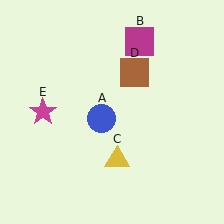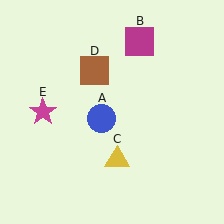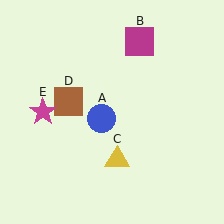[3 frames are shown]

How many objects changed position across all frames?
1 object changed position: brown square (object D).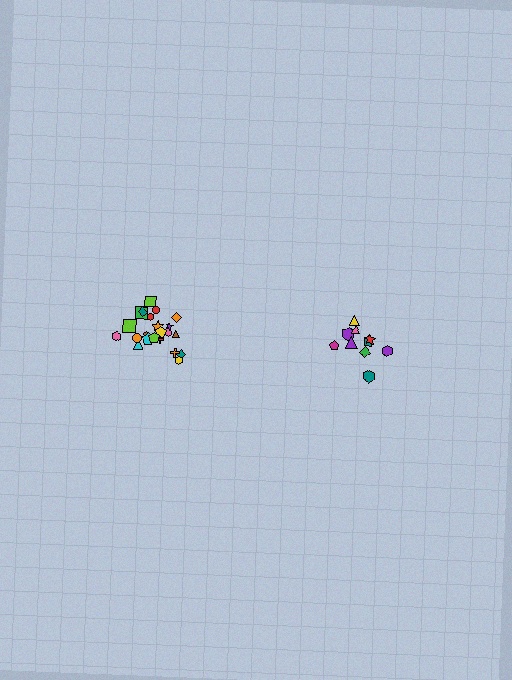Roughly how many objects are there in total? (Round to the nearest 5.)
Roughly 30 objects in total.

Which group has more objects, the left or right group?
The left group.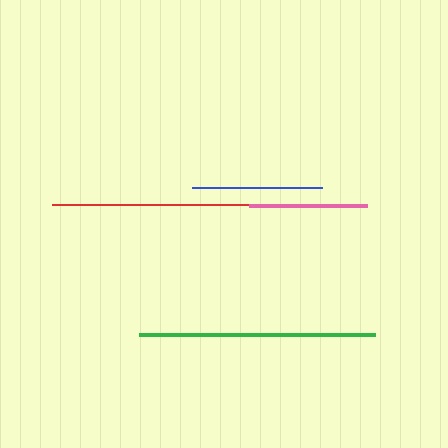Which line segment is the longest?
The red line is the longest at approximately 266 pixels.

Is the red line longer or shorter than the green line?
The red line is longer than the green line.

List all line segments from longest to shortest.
From longest to shortest: red, green, blue, pink.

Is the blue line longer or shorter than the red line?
The red line is longer than the blue line.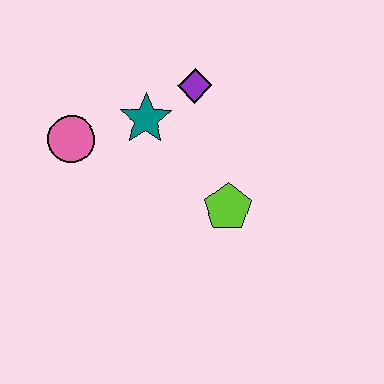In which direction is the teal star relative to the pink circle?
The teal star is to the right of the pink circle.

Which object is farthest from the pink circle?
The lime pentagon is farthest from the pink circle.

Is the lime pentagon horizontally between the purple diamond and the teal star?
No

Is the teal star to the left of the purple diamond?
Yes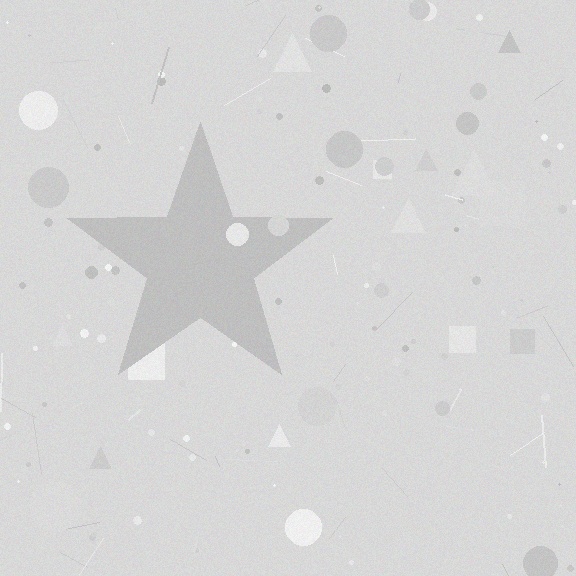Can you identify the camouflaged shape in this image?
The camouflaged shape is a star.